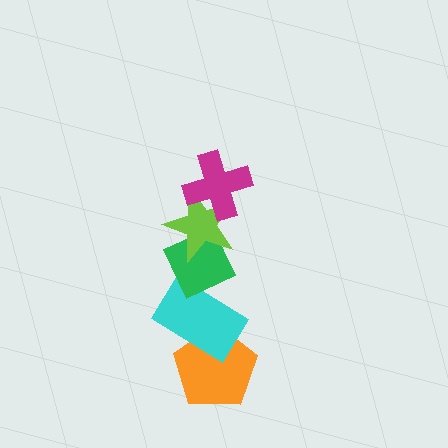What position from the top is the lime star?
The lime star is 2nd from the top.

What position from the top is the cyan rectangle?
The cyan rectangle is 4th from the top.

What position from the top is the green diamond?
The green diamond is 3rd from the top.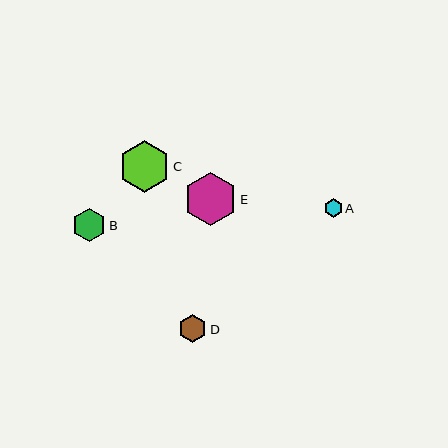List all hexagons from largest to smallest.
From largest to smallest: E, C, B, D, A.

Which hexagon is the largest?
Hexagon E is the largest with a size of approximately 53 pixels.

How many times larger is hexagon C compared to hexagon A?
Hexagon C is approximately 2.8 times the size of hexagon A.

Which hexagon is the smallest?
Hexagon A is the smallest with a size of approximately 18 pixels.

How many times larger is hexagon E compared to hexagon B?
Hexagon E is approximately 1.6 times the size of hexagon B.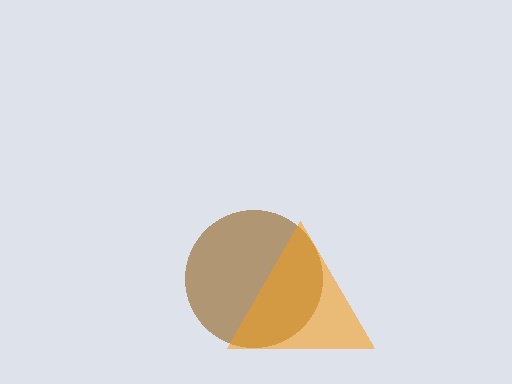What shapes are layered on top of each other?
The layered shapes are: a brown circle, an orange triangle.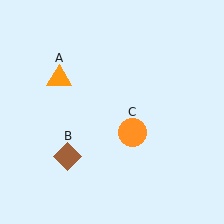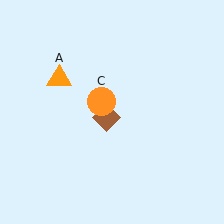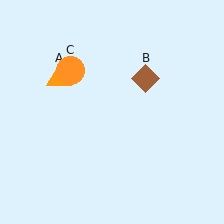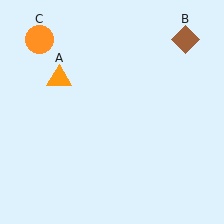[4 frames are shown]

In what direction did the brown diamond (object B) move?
The brown diamond (object B) moved up and to the right.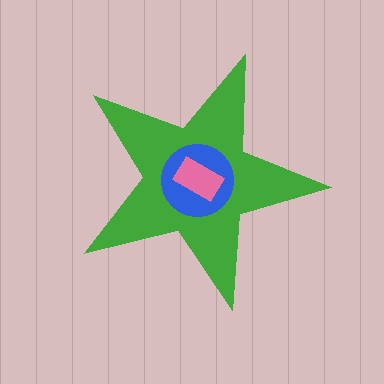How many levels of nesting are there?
3.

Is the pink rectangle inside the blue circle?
Yes.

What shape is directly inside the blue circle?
The pink rectangle.